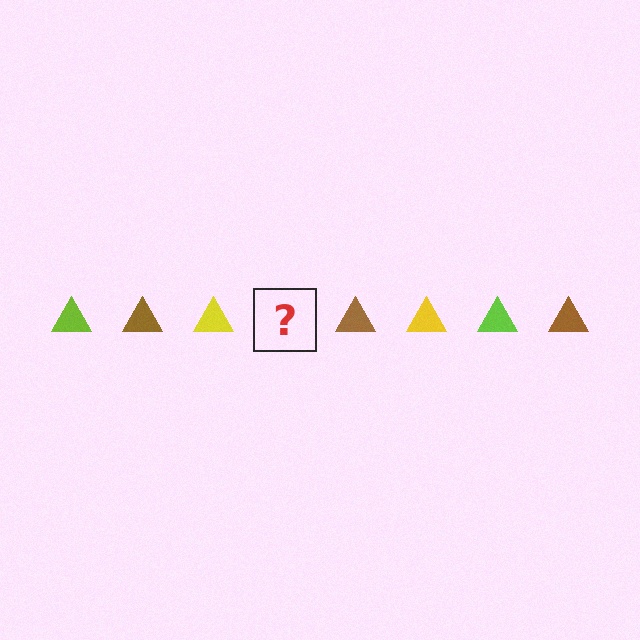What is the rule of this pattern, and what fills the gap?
The rule is that the pattern cycles through lime, brown, yellow triangles. The gap should be filled with a lime triangle.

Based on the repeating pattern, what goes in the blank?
The blank should be a lime triangle.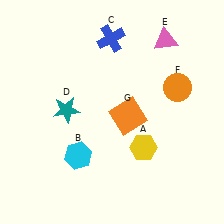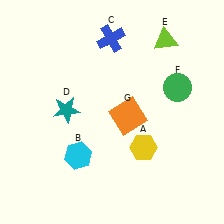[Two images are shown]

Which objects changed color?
E changed from pink to lime. F changed from orange to green.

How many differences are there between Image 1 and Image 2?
There are 2 differences between the two images.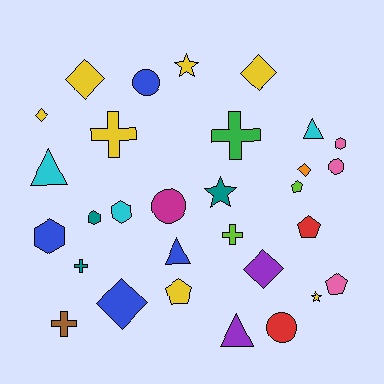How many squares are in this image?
There are no squares.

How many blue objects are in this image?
There are 4 blue objects.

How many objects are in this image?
There are 30 objects.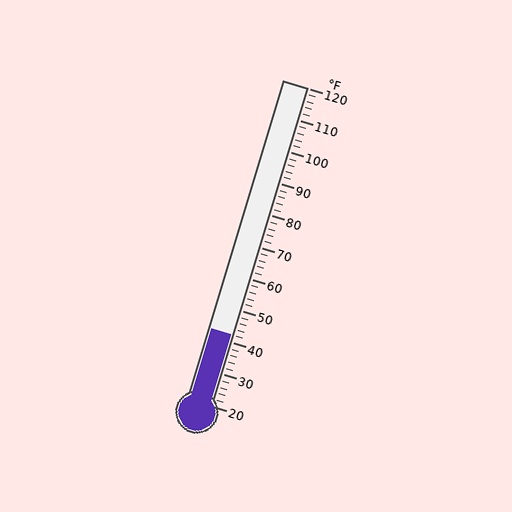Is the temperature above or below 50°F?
The temperature is below 50°F.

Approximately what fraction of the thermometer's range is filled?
The thermometer is filled to approximately 20% of its range.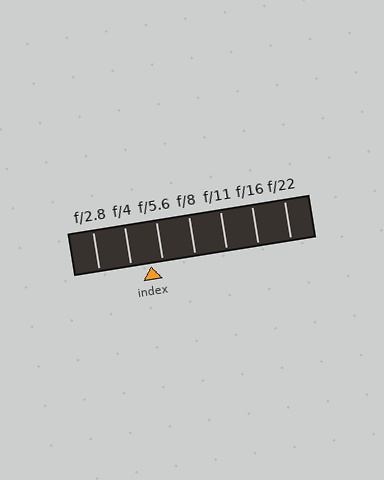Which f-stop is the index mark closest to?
The index mark is closest to f/5.6.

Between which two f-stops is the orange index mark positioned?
The index mark is between f/4 and f/5.6.